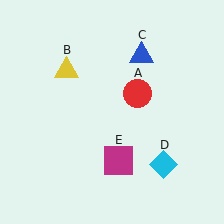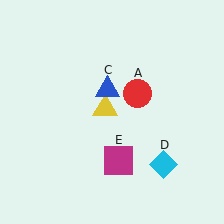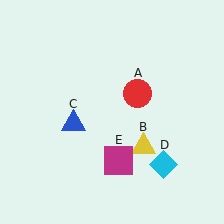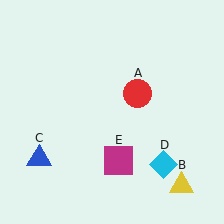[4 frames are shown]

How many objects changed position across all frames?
2 objects changed position: yellow triangle (object B), blue triangle (object C).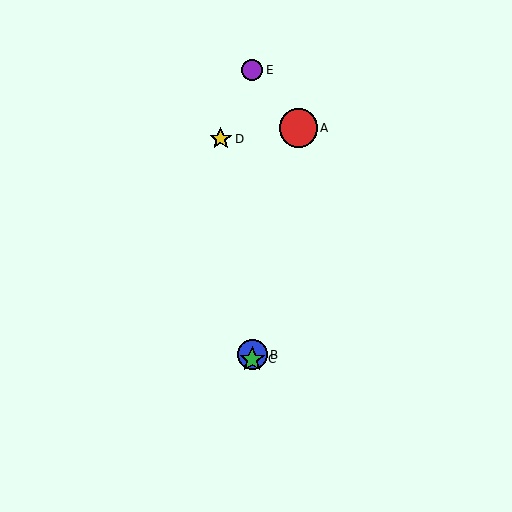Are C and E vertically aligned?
Yes, both are at x≈252.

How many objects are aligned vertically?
3 objects (B, C, E) are aligned vertically.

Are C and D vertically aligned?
No, C is at x≈252 and D is at x≈221.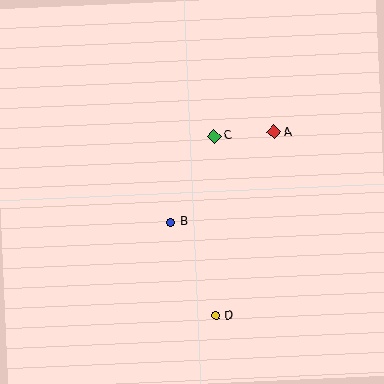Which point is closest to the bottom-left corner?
Point D is closest to the bottom-left corner.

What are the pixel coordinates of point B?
Point B is at (171, 222).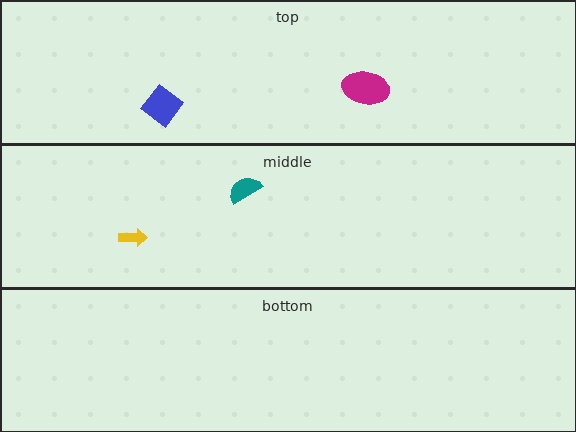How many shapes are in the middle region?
2.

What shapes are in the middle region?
The yellow arrow, the teal semicircle.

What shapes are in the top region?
The magenta ellipse, the blue diamond.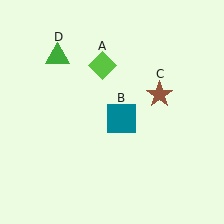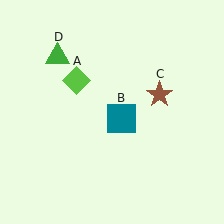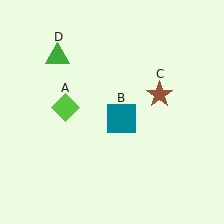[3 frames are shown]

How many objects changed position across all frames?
1 object changed position: lime diamond (object A).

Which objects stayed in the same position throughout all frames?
Teal square (object B) and brown star (object C) and green triangle (object D) remained stationary.